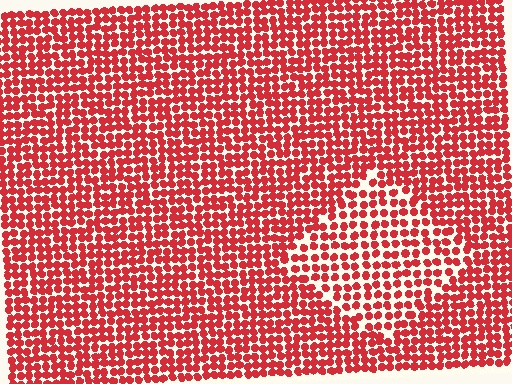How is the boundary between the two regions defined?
The boundary is defined by a change in element density (approximately 1.5x ratio). All elements are the same color, size, and shape.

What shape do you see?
I see a diamond.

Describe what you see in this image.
The image contains small red elements arranged at two different densities. A diamond-shaped region is visible where the elements are less densely packed than the surrounding area.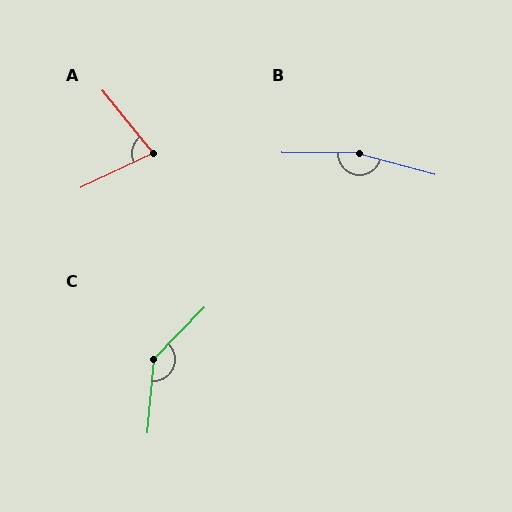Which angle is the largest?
B, at approximately 165 degrees.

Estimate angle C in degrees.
Approximately 141 degrees.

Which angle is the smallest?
A, at approximately 77 degrees.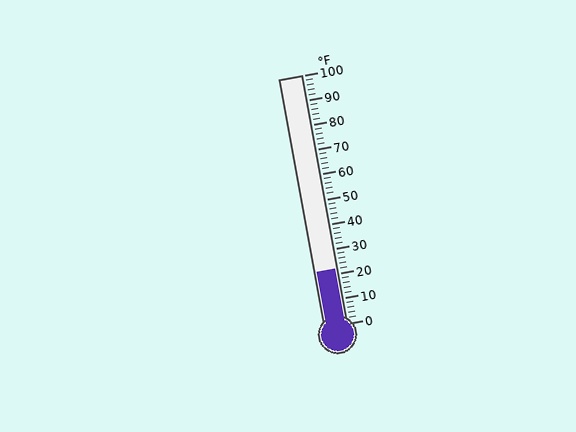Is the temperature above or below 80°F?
The temperature is below 80°F.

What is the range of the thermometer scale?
The thermometer scale ranges from 0°F to 100°F.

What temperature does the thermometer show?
The thermometer shows approximately 22°F.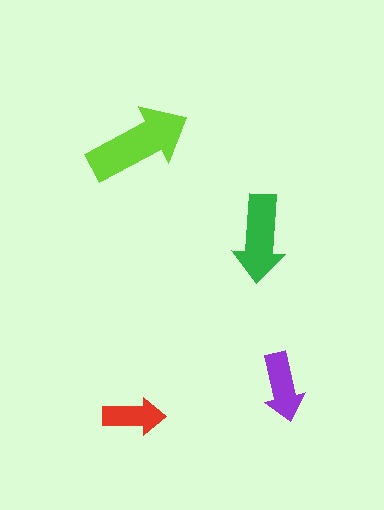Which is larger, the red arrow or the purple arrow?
The purple one.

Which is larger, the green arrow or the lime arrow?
The lime one.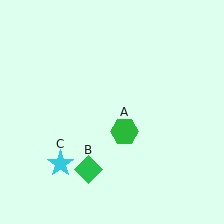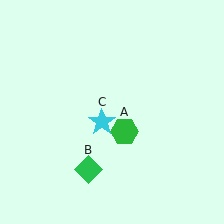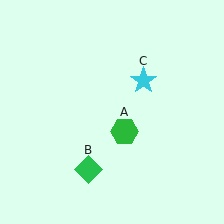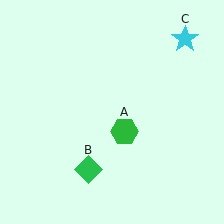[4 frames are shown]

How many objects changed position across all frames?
1 object changed position: cyan star (object C).